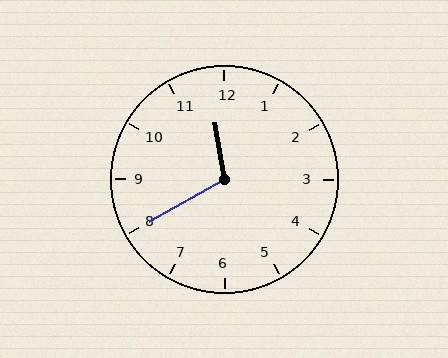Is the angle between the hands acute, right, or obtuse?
It is obtuse.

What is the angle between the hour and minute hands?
Approximately 110 degrees.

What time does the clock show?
11:40.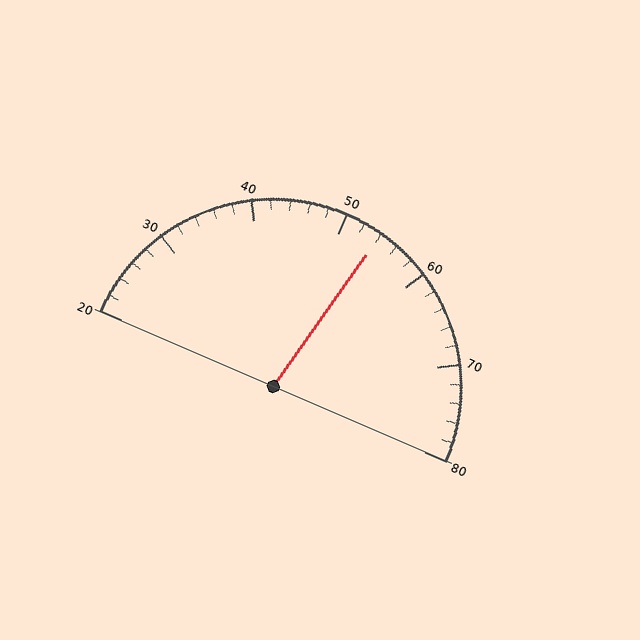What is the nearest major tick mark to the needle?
The nearest major tick mark is 50.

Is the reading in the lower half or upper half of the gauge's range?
The reading is in the upper half of the range (20 to 80).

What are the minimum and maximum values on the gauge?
The gauge ranges from 20 to 80.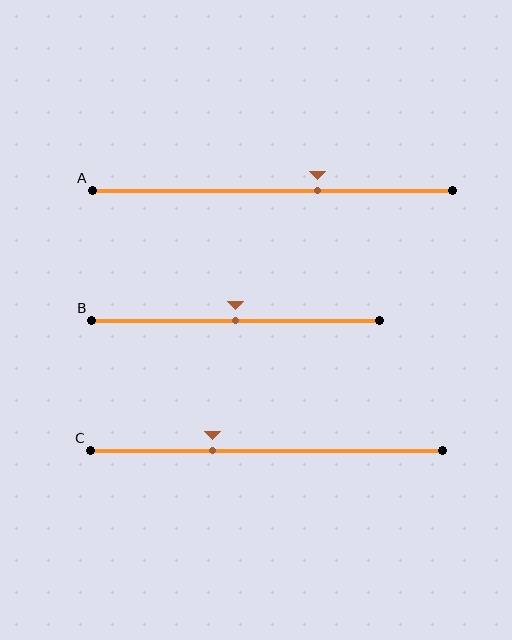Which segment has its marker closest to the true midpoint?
Segment B has its marker closest to the true midpoint.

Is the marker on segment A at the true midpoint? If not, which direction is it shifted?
No, the marker on segment A is shifted to the right by about 13% of the segment length.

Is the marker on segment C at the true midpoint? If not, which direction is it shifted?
No, the marker on segment C is shifted to the left by about 15% of the segment length.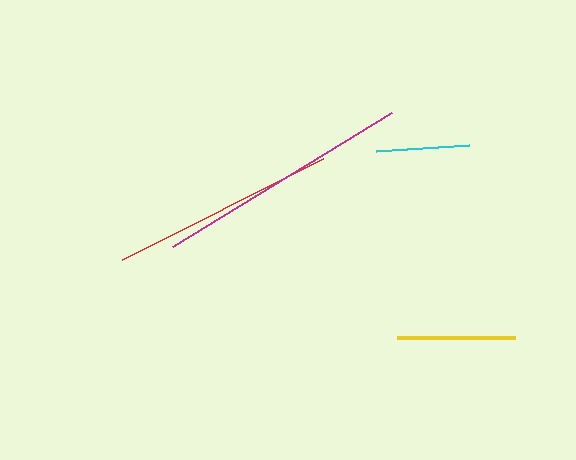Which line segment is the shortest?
The cyan line is the shortest at approximately 93 pixels.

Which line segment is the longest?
The magenta line is the longest at approximately 257 pixels.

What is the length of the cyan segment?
The cyan segment is approximately 93 pixels long.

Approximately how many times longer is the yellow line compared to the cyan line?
The yellow line is approximately 1.3 times the length of the cyan line.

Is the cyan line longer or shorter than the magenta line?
The magenta line is longer than the cyan line.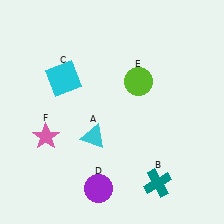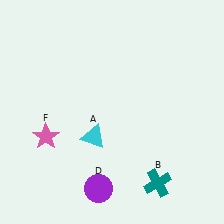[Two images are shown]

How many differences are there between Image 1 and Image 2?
There are 2 differences between the two images.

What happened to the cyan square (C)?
The cyan square (C) was removed in Image 2. It was in the top-left area of Image 1.